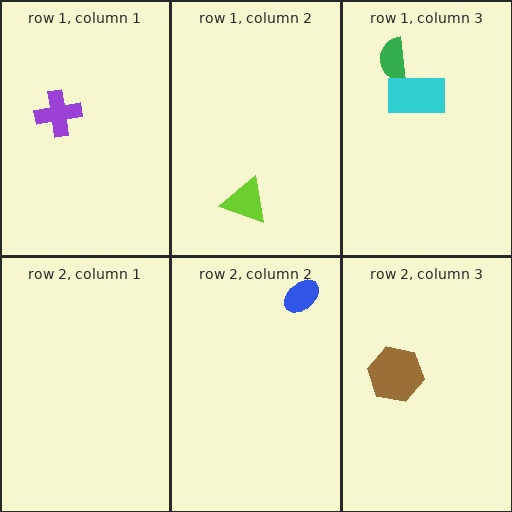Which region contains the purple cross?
The row 1, column 1 region.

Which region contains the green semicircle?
The row 1, column 3 region.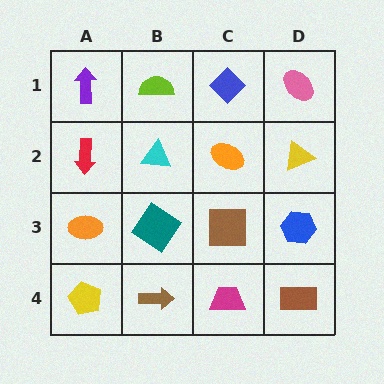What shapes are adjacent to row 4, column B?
A teal diamond (row 3, column B), a yellow pentagon (row 4, column A), a magenta trapezoid (row 4, column C).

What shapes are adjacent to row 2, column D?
A pink ellipse (row 1, column D), a blue hexagon (row 3, column D), an orange ellipse (row 2, column C).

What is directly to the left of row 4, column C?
A brown arrow.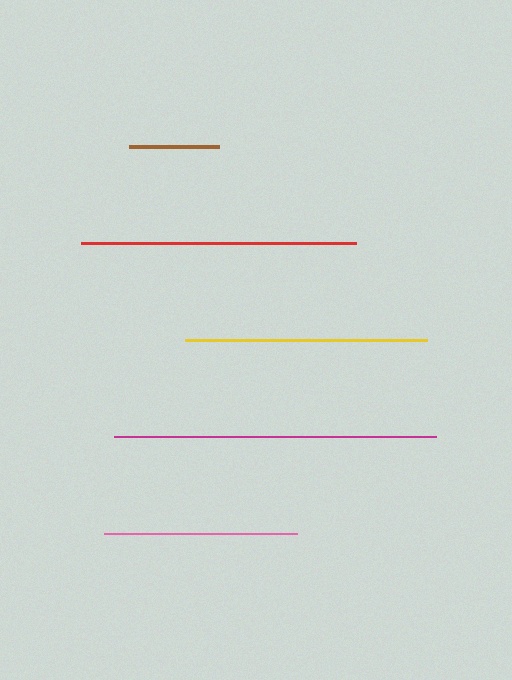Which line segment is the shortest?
The brown line is the shortest at approximately 90 pixels.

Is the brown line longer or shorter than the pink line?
The pink line is longer than the brown line.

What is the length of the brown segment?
The brown segment is approximately 90 pixels long.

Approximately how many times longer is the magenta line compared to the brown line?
The magenta line is approximately 3.6 times the length of the brown line.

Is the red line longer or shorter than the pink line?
The red line is longer than the pink line.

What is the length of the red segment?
The red segment is approximately 275 pixels long.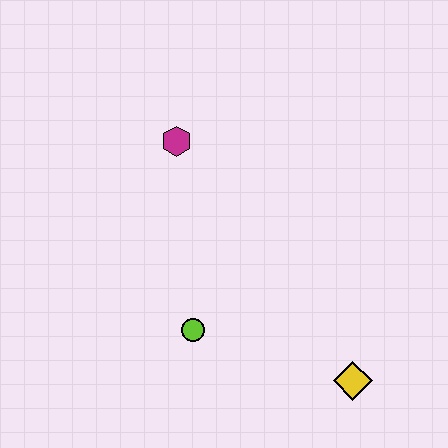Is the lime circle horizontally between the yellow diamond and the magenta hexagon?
Yes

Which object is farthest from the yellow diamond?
The magenta hexagon is farthest from the yellow diamond.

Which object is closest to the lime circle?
The yellow diamond is closest to the lime circle.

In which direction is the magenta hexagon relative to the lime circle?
The magenta hexagon is above the lime circle.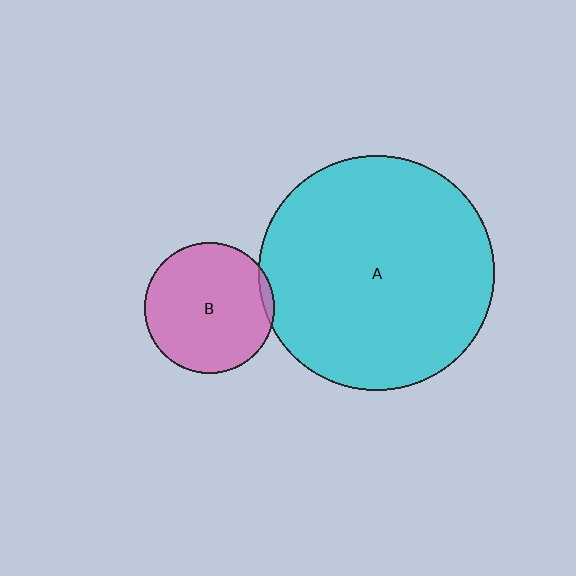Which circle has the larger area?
Circle A (cyan).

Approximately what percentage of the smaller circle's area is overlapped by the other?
Approximately 5%.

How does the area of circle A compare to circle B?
Approximately 3.2 times.